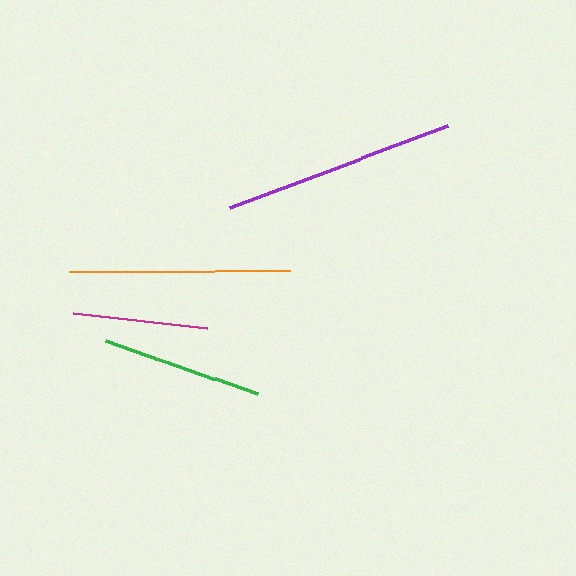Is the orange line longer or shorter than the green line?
The orange line is longer than the green line.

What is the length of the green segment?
The green segment is approximately 160 pixels long.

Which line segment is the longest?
The purple line is the longest at approximately 232 pixels.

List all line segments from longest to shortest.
From longest to shortest: purple, orange, green, magenta.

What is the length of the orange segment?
The orange segment is approximately 221 pixels long.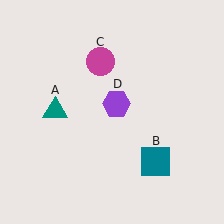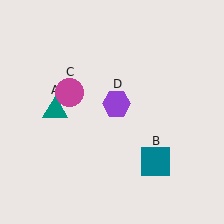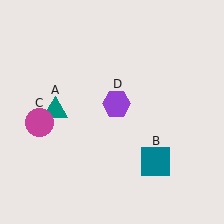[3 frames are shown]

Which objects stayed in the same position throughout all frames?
Teal triangle (object A) and teal square (object B) and purple hexagon (object D) remained stationary.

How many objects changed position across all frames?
1 object changed position: magenta circle (object C).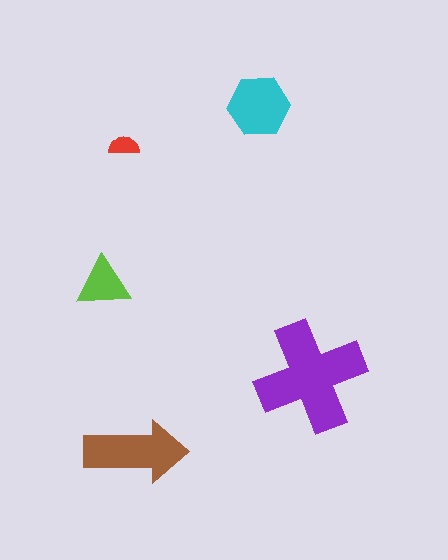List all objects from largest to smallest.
The purple cross, the brown arrow, the cyan hexagon, the lime triangle, the red semicircle.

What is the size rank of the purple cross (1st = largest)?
1st.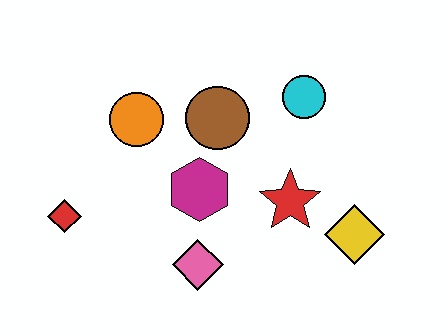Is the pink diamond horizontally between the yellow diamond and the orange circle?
Yes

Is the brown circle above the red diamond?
Yes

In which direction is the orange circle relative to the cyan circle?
The orange circle is to the left of the cyan circle.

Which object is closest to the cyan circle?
The brown circle is closest to the cyan circle.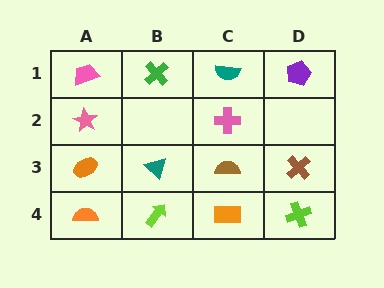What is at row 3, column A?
An orange ellipse.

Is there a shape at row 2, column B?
No, that cell is empty.